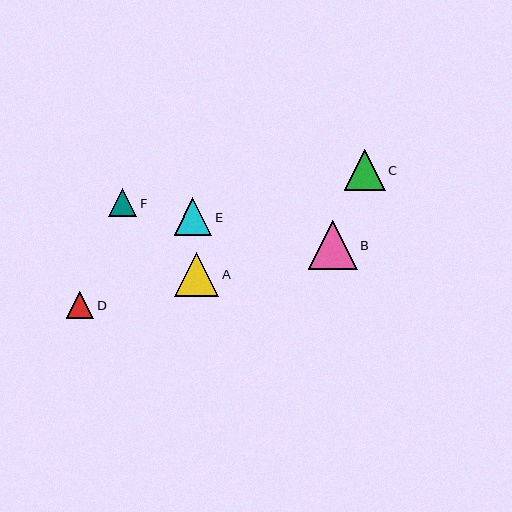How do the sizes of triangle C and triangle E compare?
Triangle C and triangle E are approximately the same size.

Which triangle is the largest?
Triangle B is the largest with a size of approximately 49 pixels.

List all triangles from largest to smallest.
From largest to smallest: B, A, C, E, F, D.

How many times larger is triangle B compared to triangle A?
Triangle B is approximately 1.1 times the size of triangle A.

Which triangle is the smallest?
Triangle D is the smallest with a size of approximately 28 pixels.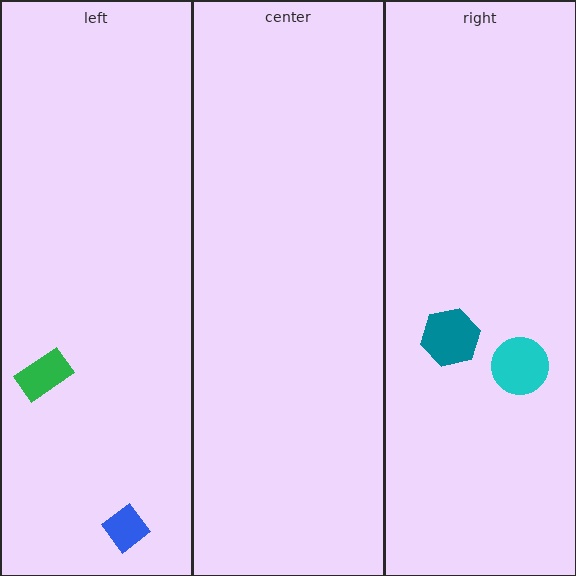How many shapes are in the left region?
2.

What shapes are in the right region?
The teal hexagon, the cyan circle.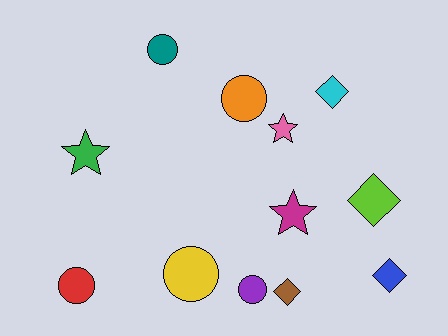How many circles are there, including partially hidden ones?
There are 5 circles.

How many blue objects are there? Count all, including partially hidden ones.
There is 1 blue object.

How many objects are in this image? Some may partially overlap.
There are 12 objects.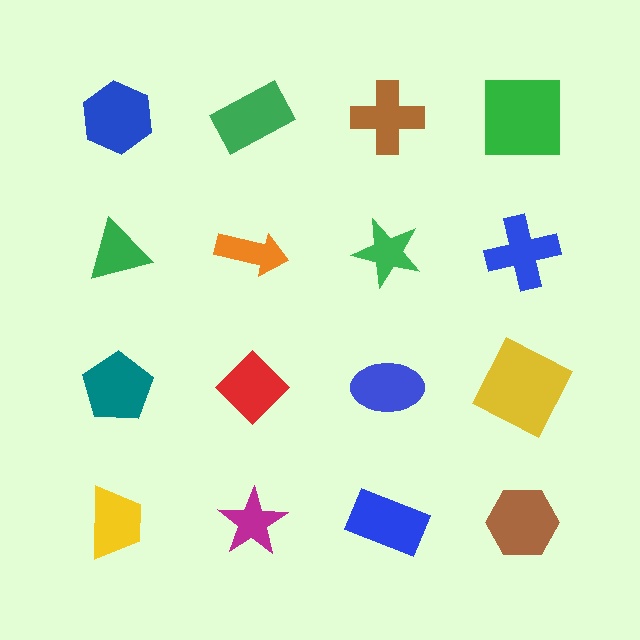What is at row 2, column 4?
A blue cross.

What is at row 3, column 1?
A teal pentagon.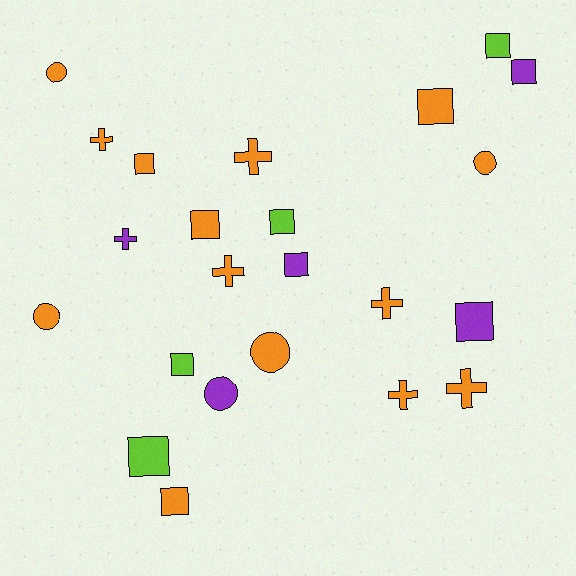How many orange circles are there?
There are 4 orange circles.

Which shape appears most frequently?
Square, with 11 objects.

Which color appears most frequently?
Orange, with 14 objects.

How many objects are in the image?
There are 23 objects.